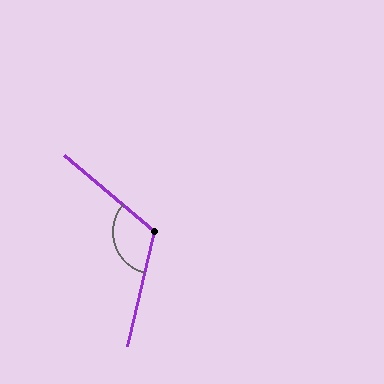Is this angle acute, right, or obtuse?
It is obtuse.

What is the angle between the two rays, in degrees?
Approximately 117 degrees.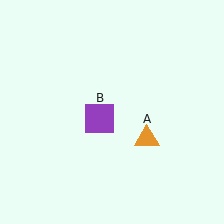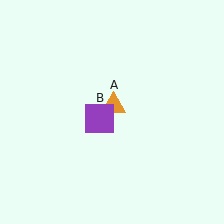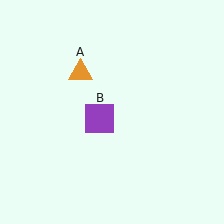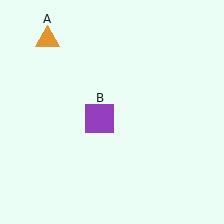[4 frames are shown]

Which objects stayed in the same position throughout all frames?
Purple square (object B) remained stationary.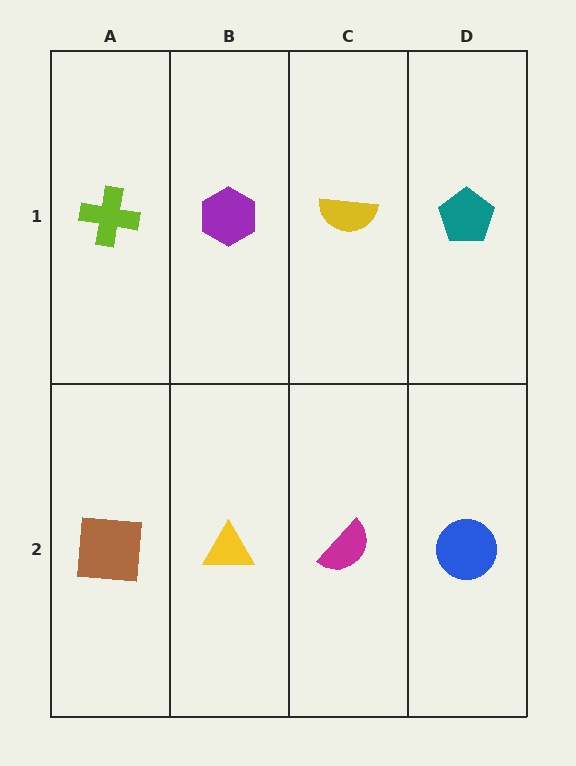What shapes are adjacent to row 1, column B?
A yellow triangle (row 2, column B), a lime cross (row 1, column A), a yellow semicircle (row 1, column C).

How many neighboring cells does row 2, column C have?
3.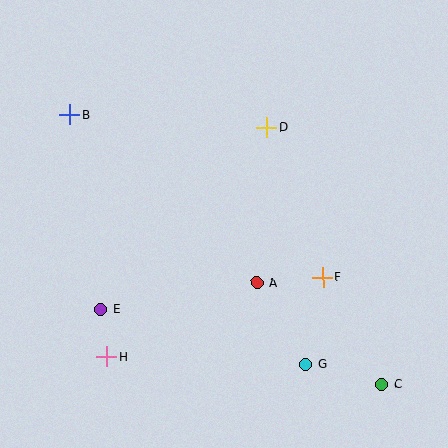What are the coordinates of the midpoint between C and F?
The midpoint between C and F is at (352, 331).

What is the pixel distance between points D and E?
The distance between D and E is 246 pixels.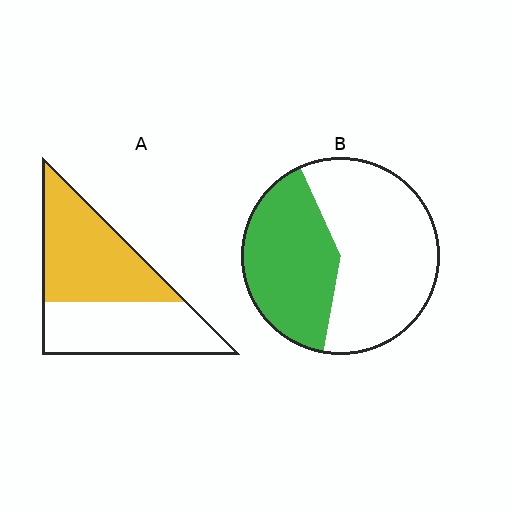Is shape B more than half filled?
No.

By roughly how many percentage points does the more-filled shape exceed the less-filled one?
By roughly 15 percentage points (A over B).